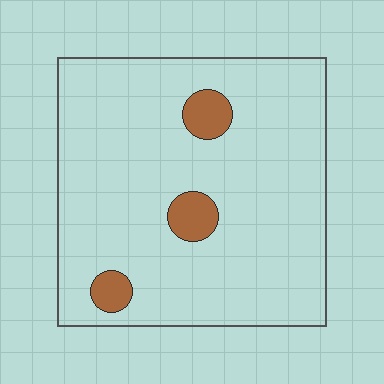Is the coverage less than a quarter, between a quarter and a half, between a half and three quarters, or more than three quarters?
Less than a quarter.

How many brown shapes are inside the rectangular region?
3.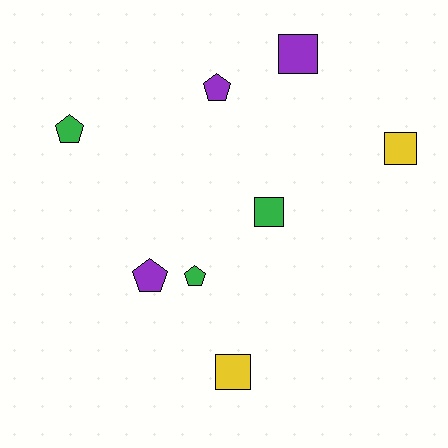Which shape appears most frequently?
Square, with 4 objects.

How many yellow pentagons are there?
There are no yellow pentagons.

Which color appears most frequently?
Green, with 3 objects.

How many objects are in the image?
There are 8 objects.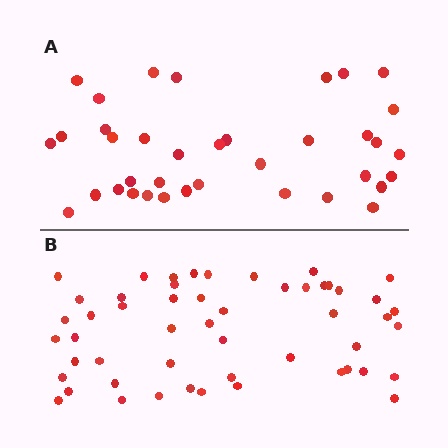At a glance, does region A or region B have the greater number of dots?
Region B (the bottom region) has more dots.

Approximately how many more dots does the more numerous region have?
Region B has approximately 15 more dots than region A.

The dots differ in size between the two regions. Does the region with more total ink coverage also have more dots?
No. Region A has more total ink coverage because its dots are larger, but region B actually contains more individual dots. Total area can be misleading — the number of items is what matters here.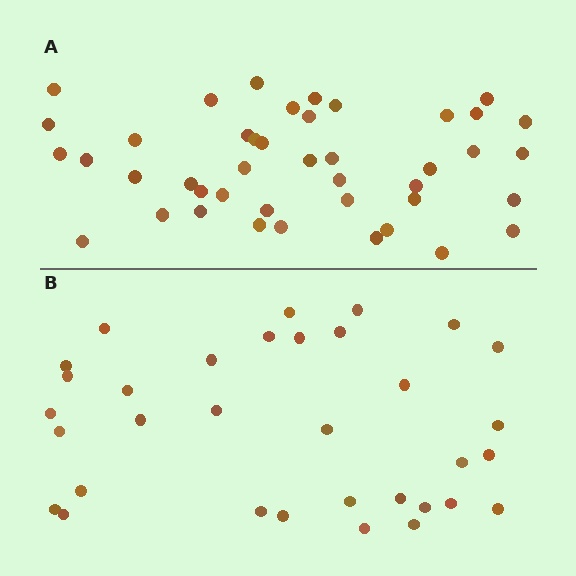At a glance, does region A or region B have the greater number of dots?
Region A (the top region) has more dots.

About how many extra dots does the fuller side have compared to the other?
Region A has roughly 10 or so more dots than region B.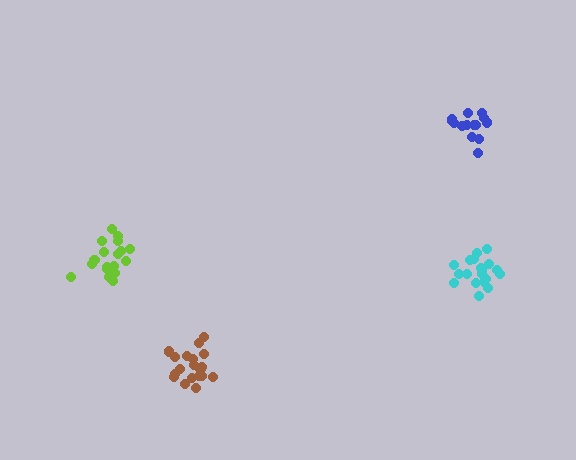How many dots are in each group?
Group 1: 19 dots, Group 2: 19 dots, Group 3: 14 dots, Group 4: 19 dots (71 total).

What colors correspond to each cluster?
The clusters are colored: brown, lime, blue, cyan.